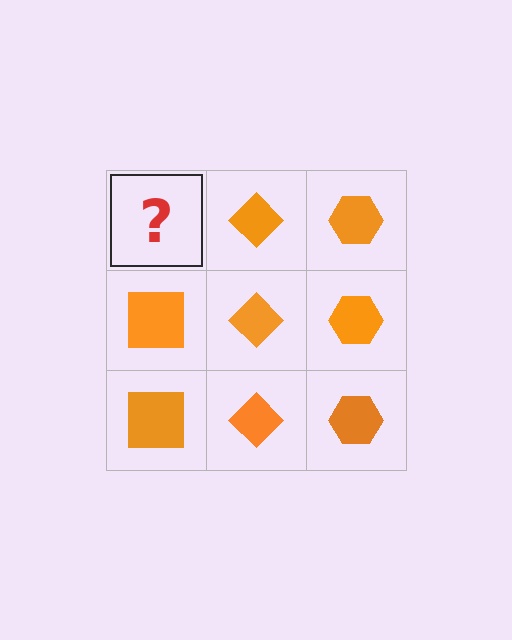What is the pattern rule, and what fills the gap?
The rule is that each column has a consistent shape. The gap should be filled with an orange square.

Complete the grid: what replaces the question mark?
The question mark should be replaced with an orange square.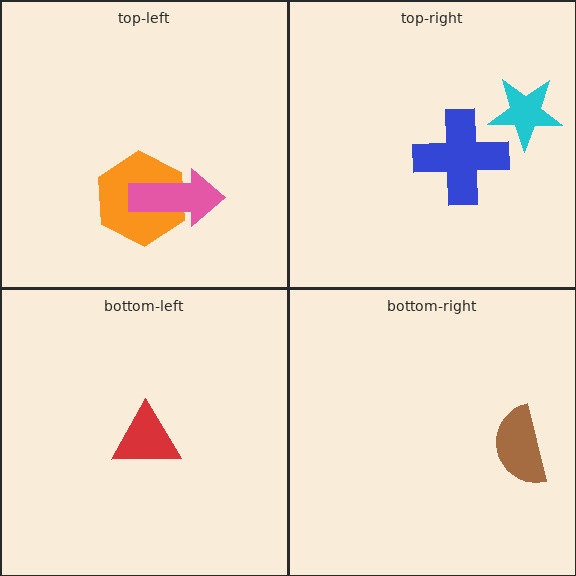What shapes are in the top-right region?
The cyan star, the blue cross.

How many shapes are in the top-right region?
2.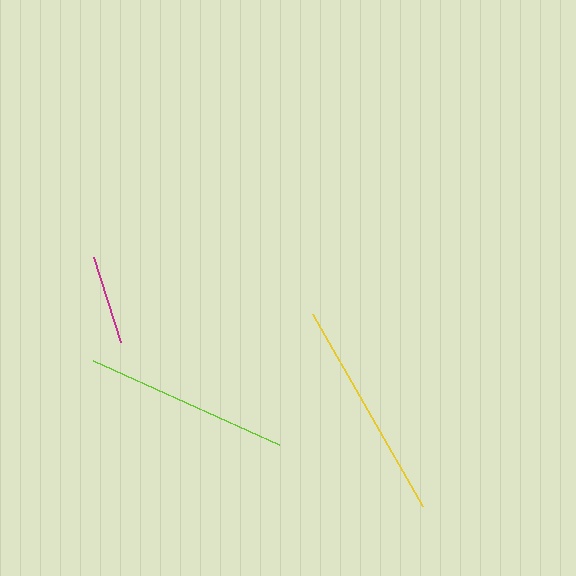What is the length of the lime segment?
The lime segment is approximately 204 pixels long.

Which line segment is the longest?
The yellow line is the longest at approximately 221 pixels.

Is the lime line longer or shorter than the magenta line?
The lime line is longer than the magenta line.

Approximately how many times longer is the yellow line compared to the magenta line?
The yellow line is approximately 2.5 times the length of the magenta line.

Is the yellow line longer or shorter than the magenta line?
The yellow line is longer than the magenta line.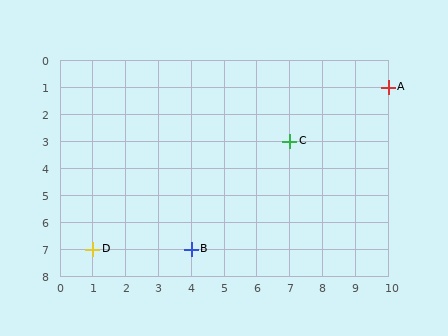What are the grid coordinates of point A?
Point A is at grid coordinates (10, 1).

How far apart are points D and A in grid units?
Points D and A are 9 columns and 6 rows apart (about 10.8 grid units diagonally).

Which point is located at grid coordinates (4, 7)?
Point B is at (4, 7).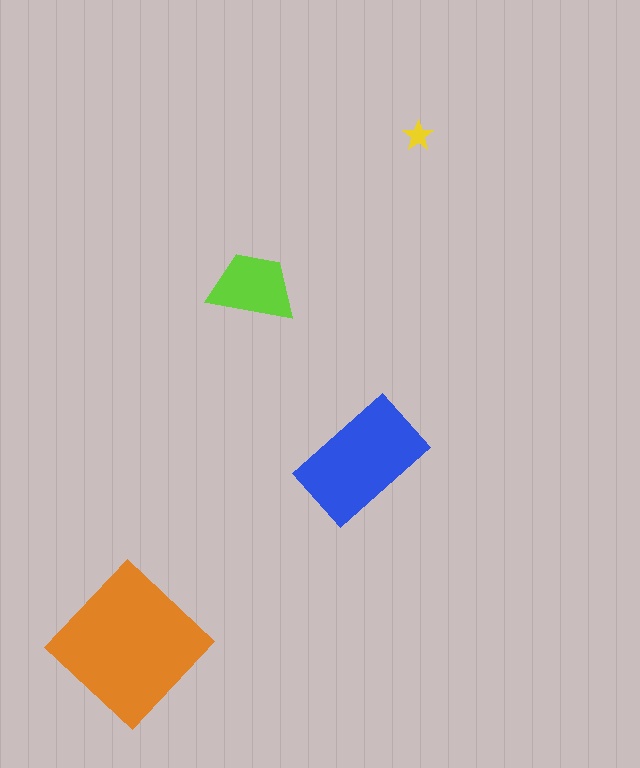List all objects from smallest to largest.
The yellow star, the lime trapezoid, the blue rectangle, the orange diamond.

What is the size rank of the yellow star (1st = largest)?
4th.